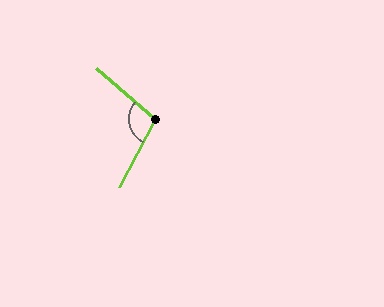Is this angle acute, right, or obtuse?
It is obtuse.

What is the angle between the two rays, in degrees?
Approximately 104 degrees.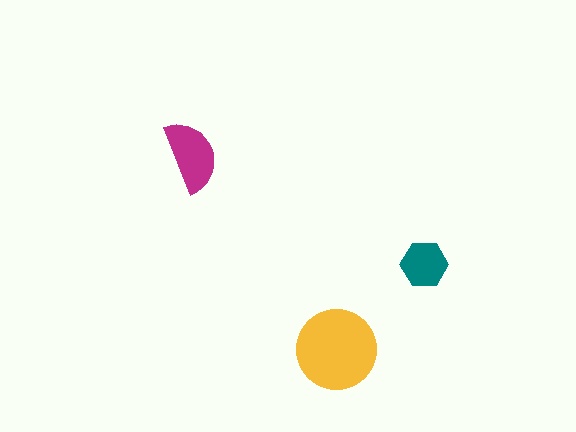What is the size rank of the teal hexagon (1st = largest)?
3rd.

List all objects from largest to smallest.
The yellow circle, the magenta semicircle, the teal hexagon.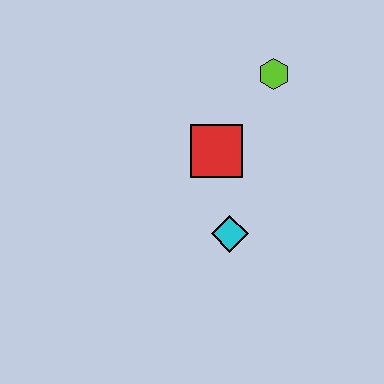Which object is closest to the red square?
The cyan diamond is closest to the red square.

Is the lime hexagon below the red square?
No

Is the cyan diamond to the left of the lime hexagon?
Yes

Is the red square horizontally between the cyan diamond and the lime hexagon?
No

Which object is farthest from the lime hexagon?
The cyan diamond is farthest from the lime hexagon.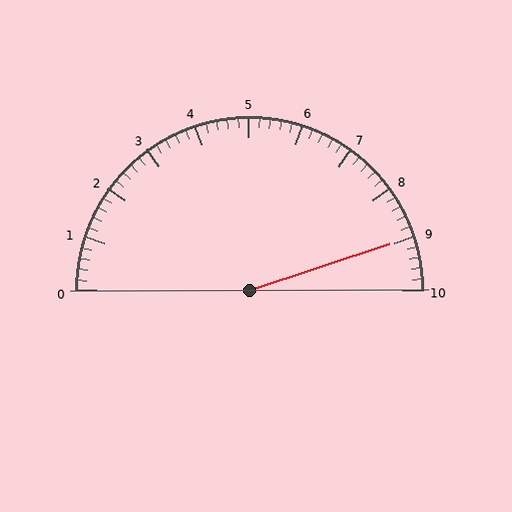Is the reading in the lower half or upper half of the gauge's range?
The reading is in the upper half of the range (0 to 10).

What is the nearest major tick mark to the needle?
The nearest major tick mark is 9.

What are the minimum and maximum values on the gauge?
The gauge ranges from 0 to 10.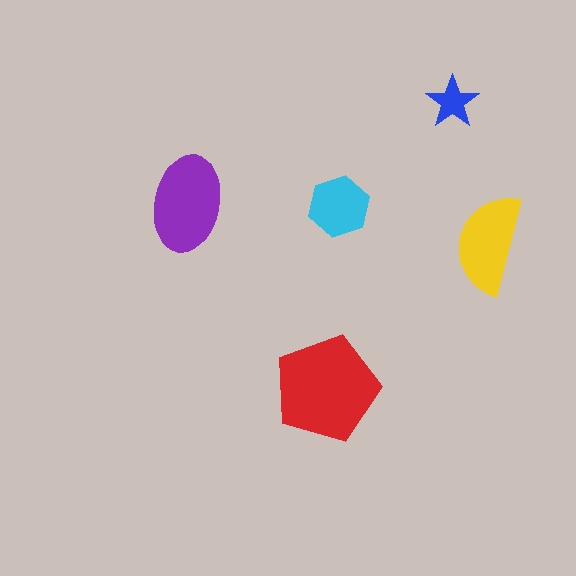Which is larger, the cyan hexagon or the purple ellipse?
The purple ellipse.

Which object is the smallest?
The blue star.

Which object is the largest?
The red pentagon.